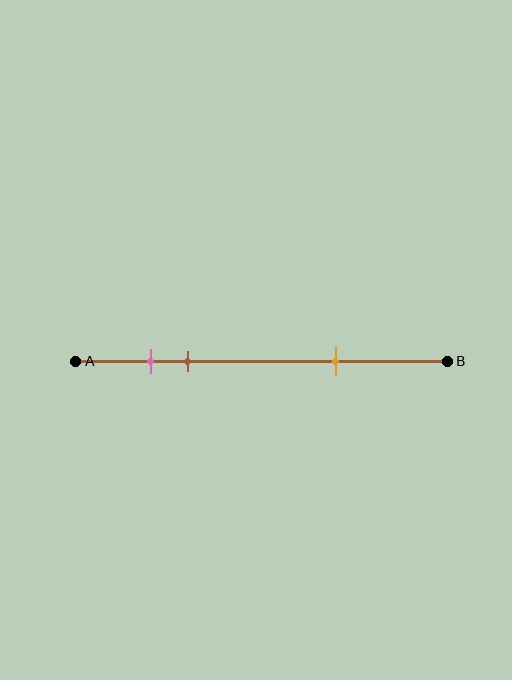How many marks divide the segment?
There are 3 marks dividing the segment.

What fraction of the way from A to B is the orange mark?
The orange mark is approximately 70% (0.7) of the way from A to B.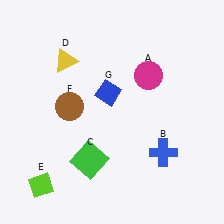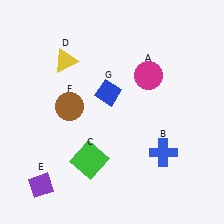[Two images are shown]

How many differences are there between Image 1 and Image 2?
There is 1 difference between the two images.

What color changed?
The diamond (E) changed from lime in Image 1 to purple in Image 2.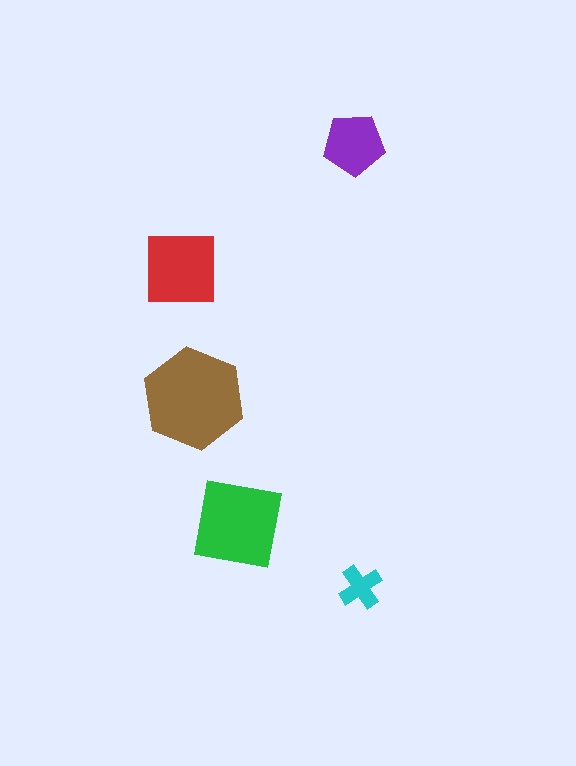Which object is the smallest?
The cyan cross.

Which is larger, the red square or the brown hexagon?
The brown hexagon.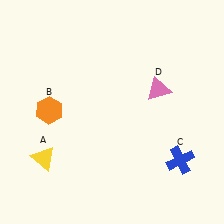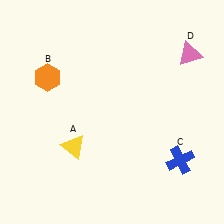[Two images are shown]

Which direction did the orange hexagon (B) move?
The orange hexagon (B) moved up.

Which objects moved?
The objects that moved are: the yellow triangle (A), the orange hexagon (B), the pink triangle (D).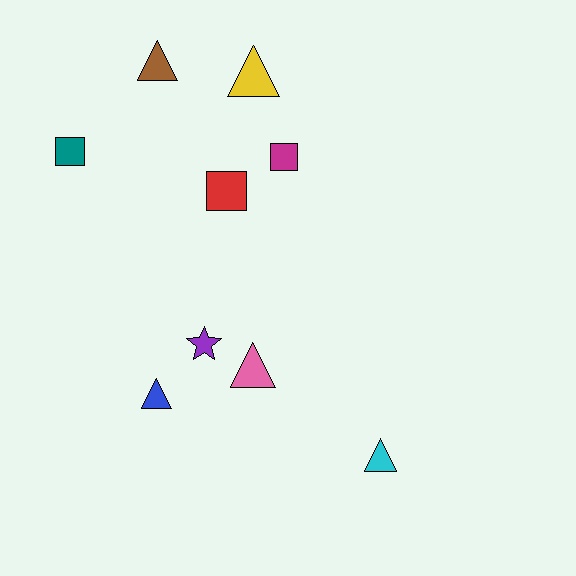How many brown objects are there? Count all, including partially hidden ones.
There is 1 brown object.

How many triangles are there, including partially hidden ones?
There are 5 triangles.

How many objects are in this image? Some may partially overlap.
There are 9 objects.